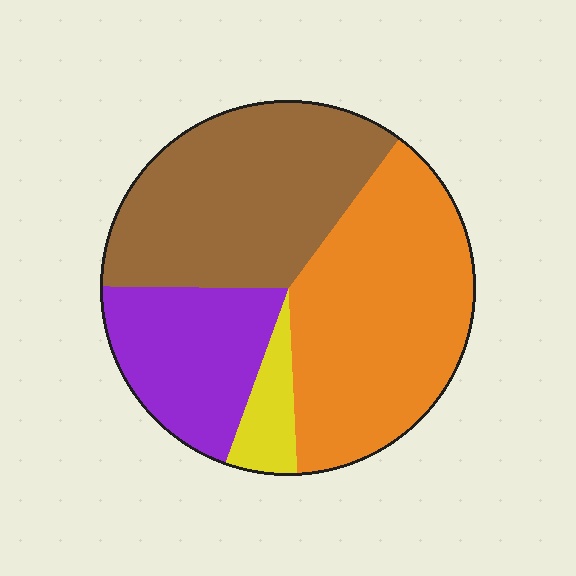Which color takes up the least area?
Yellow, at roughly 5%.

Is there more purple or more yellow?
Purple.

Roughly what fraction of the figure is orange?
Orange covers roughly 40% of the figure.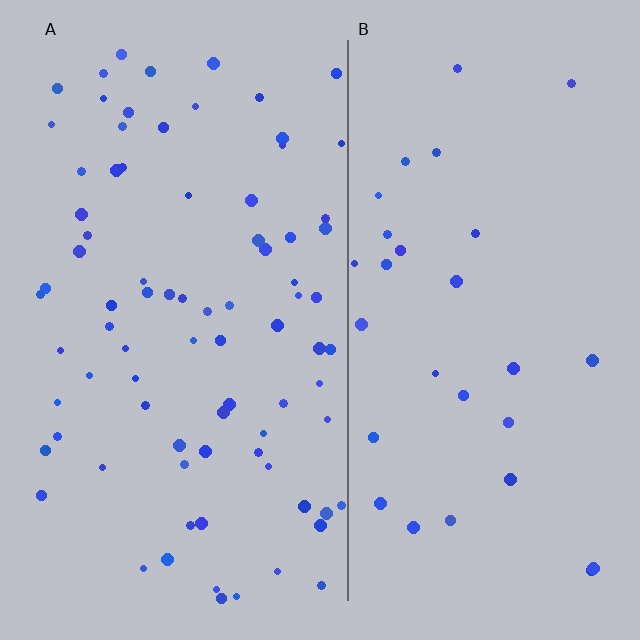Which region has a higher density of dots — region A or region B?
A (the left).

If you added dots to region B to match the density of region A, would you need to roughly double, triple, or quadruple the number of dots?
Approximately triple.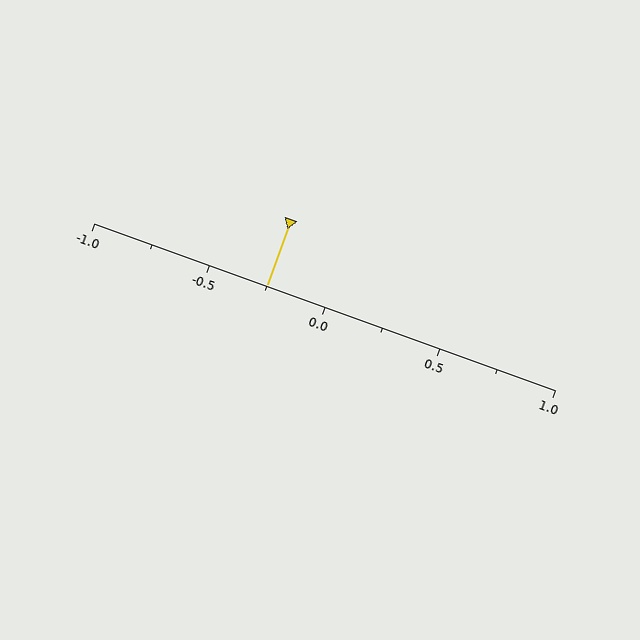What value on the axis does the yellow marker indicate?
The marker indicates approximately -0.25.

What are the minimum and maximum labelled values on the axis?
The axis runs from -1.0 to 1.0.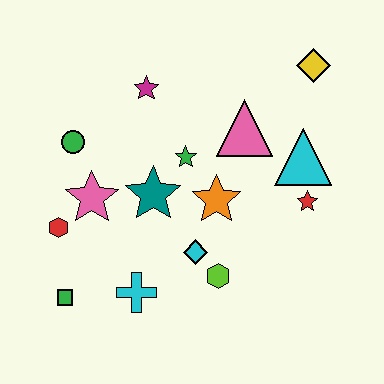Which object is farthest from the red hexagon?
The yellow diamond is farthest from the red hexagon.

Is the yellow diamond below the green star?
No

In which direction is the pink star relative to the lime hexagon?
The pink star is to the left of the lime hexagon.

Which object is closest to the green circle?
The pink star is closest to the green circle.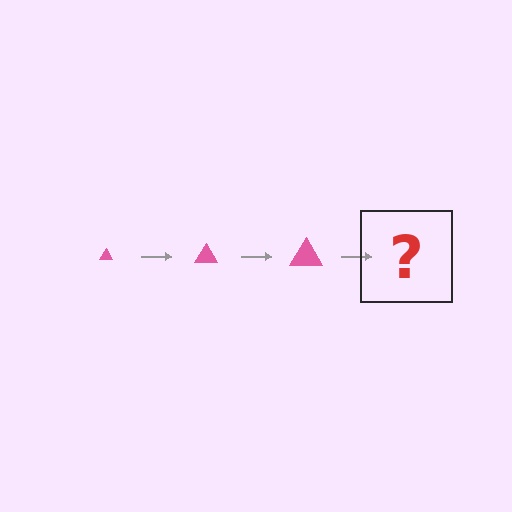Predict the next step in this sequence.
The next step is a pink triangle, larger than the previous one.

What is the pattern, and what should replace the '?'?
The pattern is that the triangle gets progressively larger each step. The '?' should be a pink triangle, larger than the previous one.